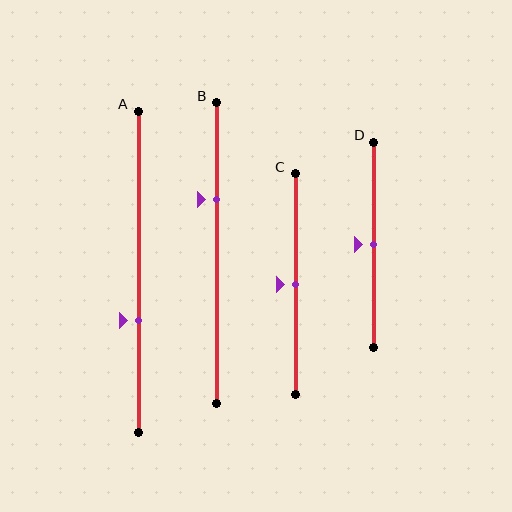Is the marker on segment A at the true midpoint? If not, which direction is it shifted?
No, the marker on segment A is shifted downward by about 15% of the segment length.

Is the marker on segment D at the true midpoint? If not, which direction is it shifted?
Yes, the marker on segment D is at the true midpoint.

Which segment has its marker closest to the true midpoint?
Segment C has its marker closest to the true midpoint.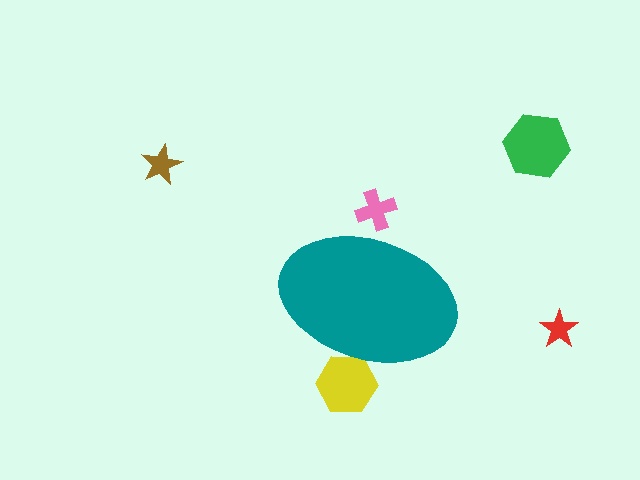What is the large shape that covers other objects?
A teal ellipse.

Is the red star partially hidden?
No, the red star is fully visible.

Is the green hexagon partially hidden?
No, the green hexagon is fully visible.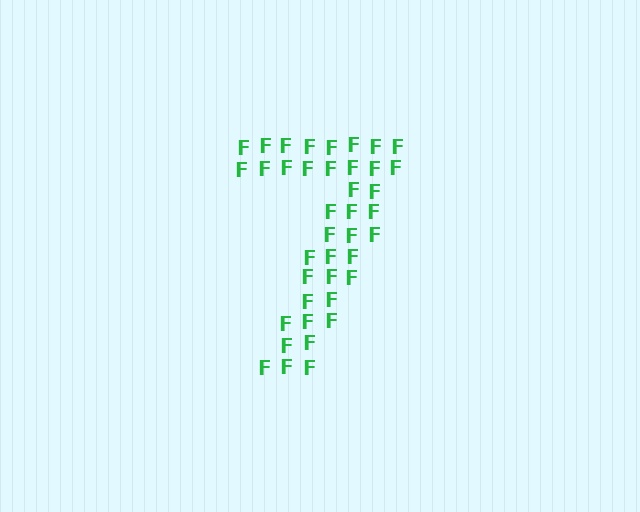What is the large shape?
The large shape is the digit 7.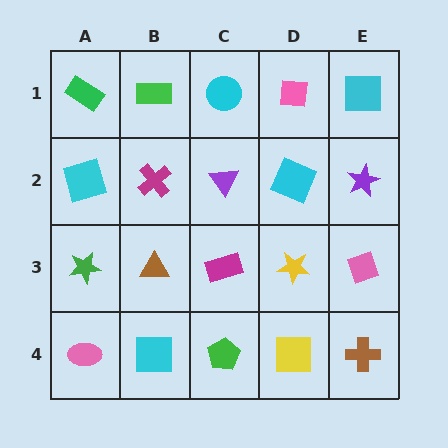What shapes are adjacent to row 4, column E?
A pink diamond (row 3, column E), a yellow square (row 4, column D).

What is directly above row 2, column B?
A green rectangle.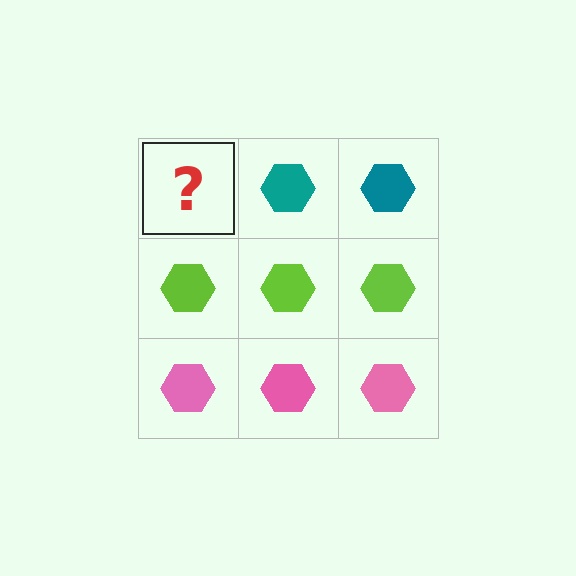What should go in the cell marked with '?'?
The missing cell should contain a teal hexagon.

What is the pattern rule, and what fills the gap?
The rule is that each row has a consistent color. The gap should be filled with a teal hexagon.